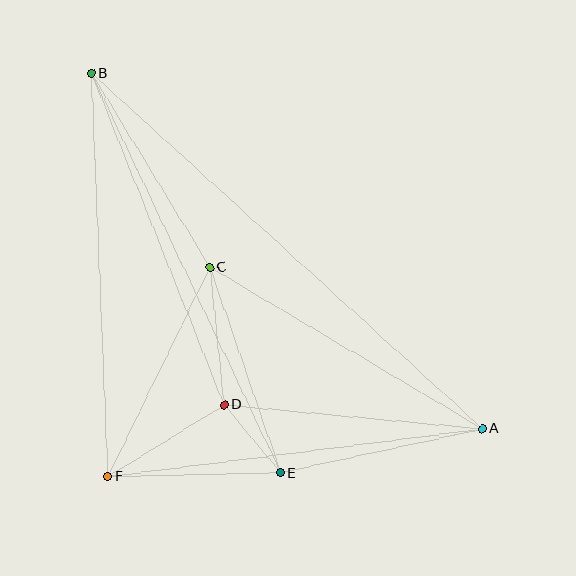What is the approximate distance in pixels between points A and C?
The distance between A and C is approximately 318 pixels.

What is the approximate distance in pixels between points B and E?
The distance between B and E is approximately 443 pixels.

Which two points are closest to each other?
Points D and E are closest to each other.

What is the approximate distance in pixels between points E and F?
The distance between E and F is approximately 172 pixels.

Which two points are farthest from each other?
Points A and B are farthest from each other.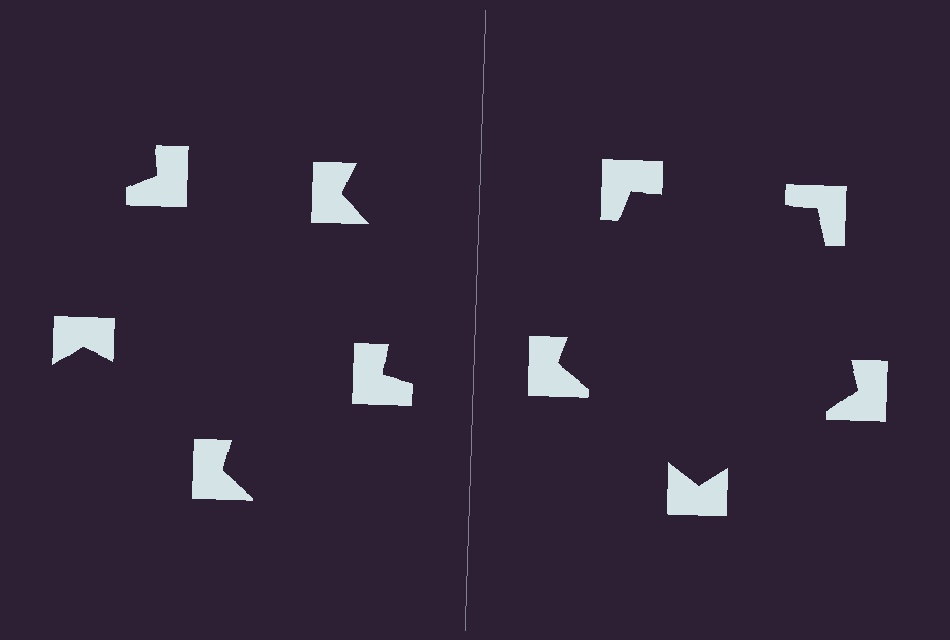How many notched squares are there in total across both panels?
10 — 5 on each side.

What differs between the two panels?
The notched squares are positioned identically on both sides; only the wedge orientations differ. On the right they align to a pentagon; on the left they are misaligned.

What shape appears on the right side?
An illusory pentagon.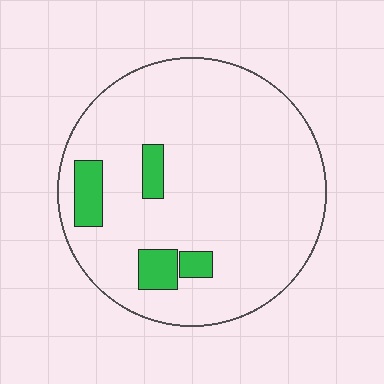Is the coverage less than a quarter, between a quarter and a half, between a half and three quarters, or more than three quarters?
Less than a quarter.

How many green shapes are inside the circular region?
4.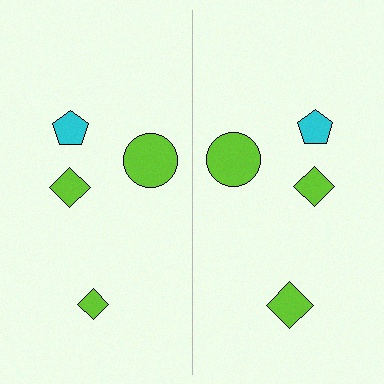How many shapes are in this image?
There are 8 shapes in this image.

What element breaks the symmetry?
The lime diamond on the right side has a different size than its mirror counterpart.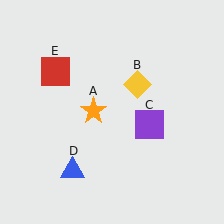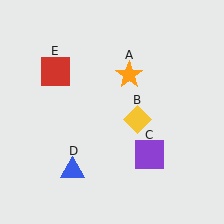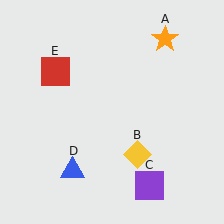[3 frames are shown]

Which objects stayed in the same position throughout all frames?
Blue triangle (object D) and red square (object E) remained stationary.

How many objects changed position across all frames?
3 objects changed position: orange star (object A), yellow diamond (object B), purple square (object C).